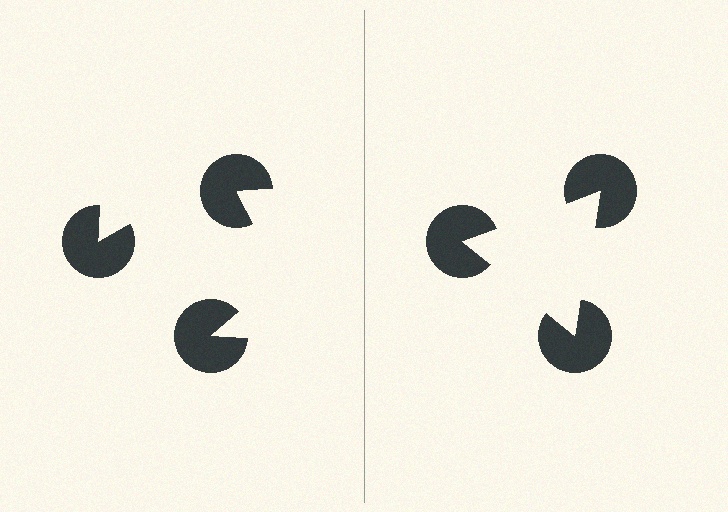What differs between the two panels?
The pac-man discs are positioned identically on both sides; only the wedge orientations differ. On the right they align to a triangle; on the left they are misaligned.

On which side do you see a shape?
An illusory triangle appears on the right side. On the left side the wedge cuts are rotated, so no coherent shape forms.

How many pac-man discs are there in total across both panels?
6 — 3 on each side.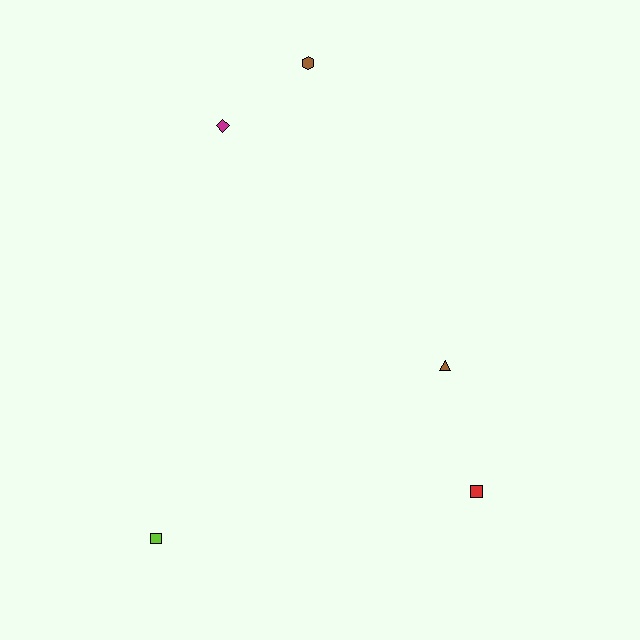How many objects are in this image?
There are 5 objects.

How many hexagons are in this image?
There is 1 hexagon.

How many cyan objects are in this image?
There are no cyan objects.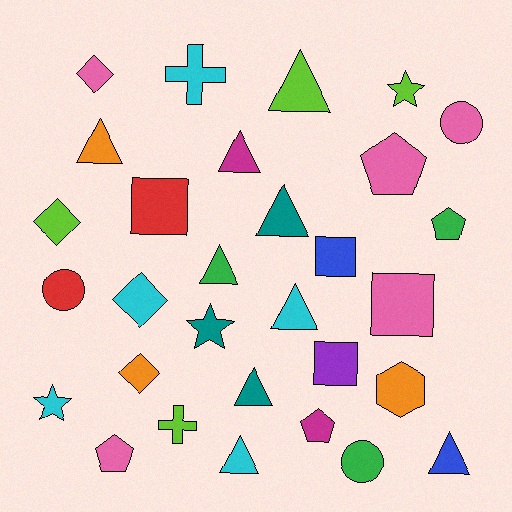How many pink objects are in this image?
There are 5 pink objects.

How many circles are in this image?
There are 3 circles.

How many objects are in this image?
There are 30 objects.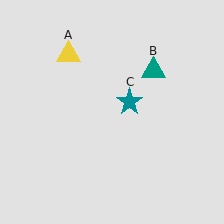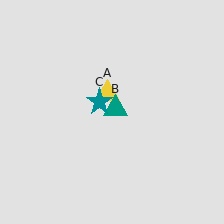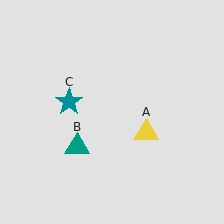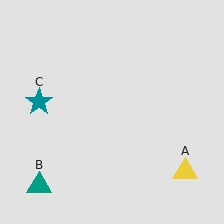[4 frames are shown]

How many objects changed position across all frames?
3 objects changed position: yellow triangle (object A), teal triangle (object B), teal star (object C).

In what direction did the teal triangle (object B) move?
The teal triangle (object B) moved down and to the left.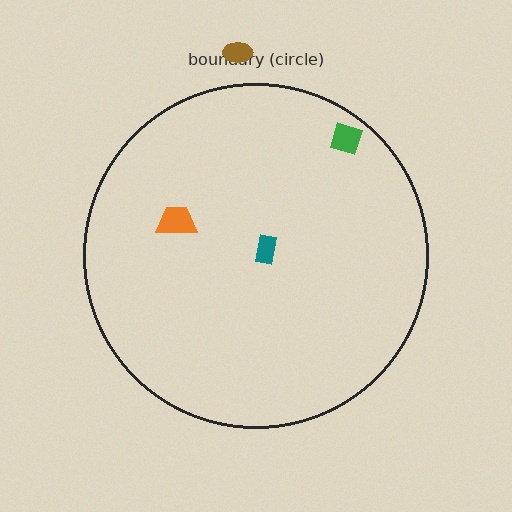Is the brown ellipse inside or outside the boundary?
Outside.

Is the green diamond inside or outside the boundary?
Inside.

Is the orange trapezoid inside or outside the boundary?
Inside.